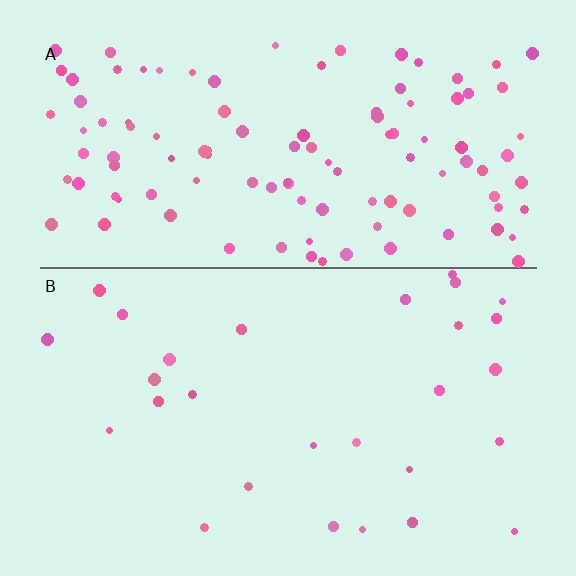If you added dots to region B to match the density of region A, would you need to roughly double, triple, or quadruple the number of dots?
Approximately quadruple.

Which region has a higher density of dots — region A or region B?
A (the top).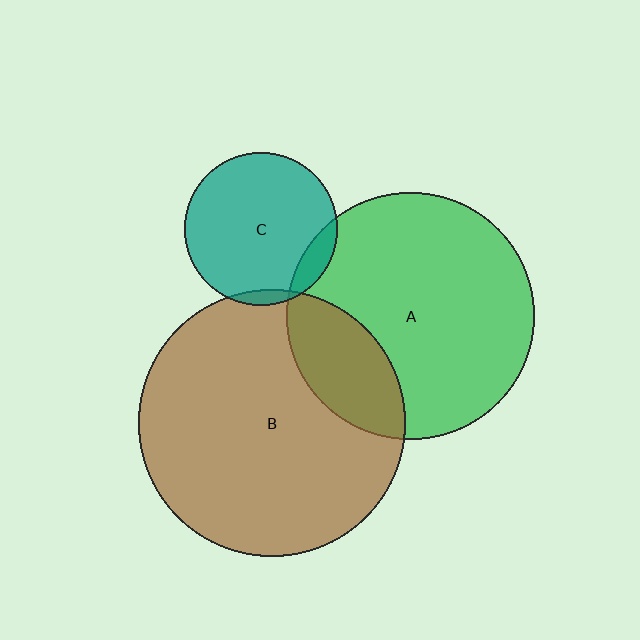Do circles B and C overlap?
Yes.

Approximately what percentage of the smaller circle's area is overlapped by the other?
Approximately 5%.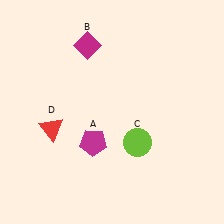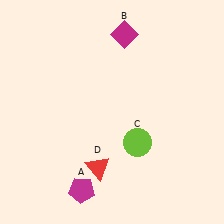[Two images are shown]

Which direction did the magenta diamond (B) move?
The magenta diamond (B) moved right.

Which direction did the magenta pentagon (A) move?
The magenta pentagon (A) moved down.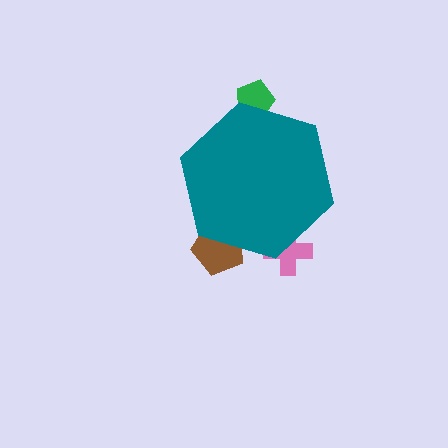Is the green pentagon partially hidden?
Yes, the green pentagon is partially hidden behind the teal hexagon.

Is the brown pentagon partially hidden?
Yes, the brown pentagon is partially hidden behind the teal hexagon.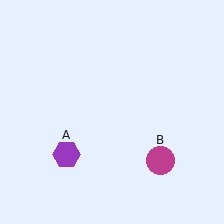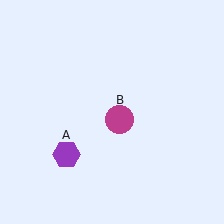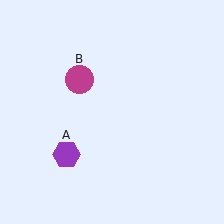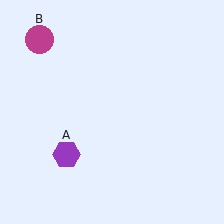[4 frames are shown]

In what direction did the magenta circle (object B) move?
The magenta circle (object B) moved up and to the left.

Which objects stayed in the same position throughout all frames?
Purple hexagon (object A) remained stationary.